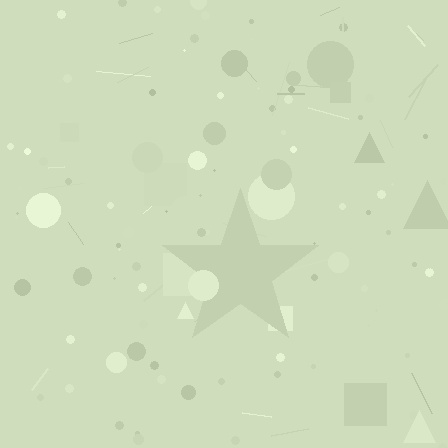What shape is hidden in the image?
A star is hidden in the image.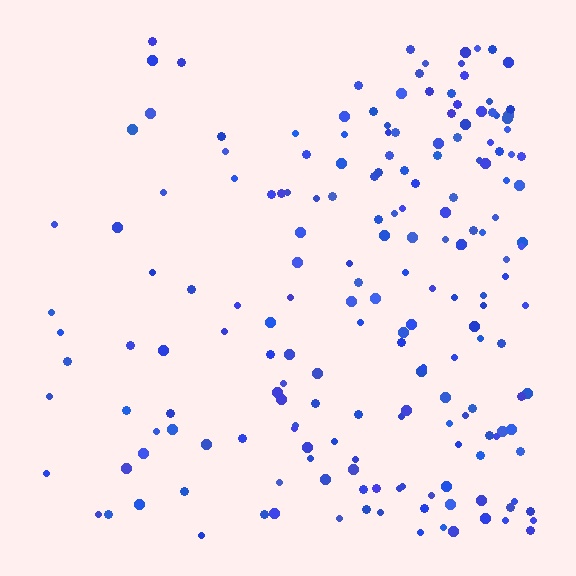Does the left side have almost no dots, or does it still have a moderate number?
Still a moderate number, just noticeably fewer than the right.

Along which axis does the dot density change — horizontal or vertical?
Horizontal.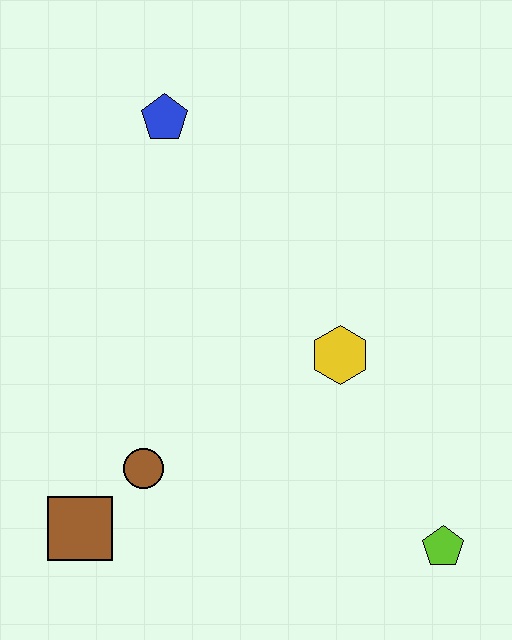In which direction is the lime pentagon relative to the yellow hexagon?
The lime pentagon is below the yellow hexagon.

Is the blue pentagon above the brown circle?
Yes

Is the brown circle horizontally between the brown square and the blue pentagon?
Yes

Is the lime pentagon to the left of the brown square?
No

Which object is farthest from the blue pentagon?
The lime pentagon is farthest from the blue pentagon.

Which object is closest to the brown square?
The brown circle is closest to the brown square.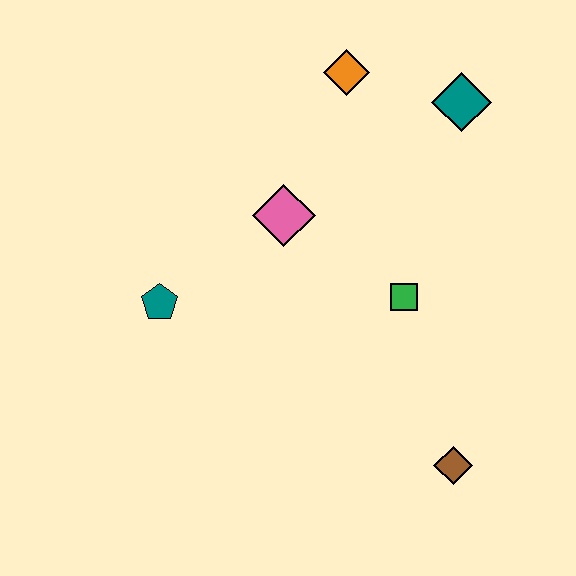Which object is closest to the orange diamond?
The teal diamond is closest to the orange diamond.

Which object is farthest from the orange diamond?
The brown diamond is farthest from the orange diamond.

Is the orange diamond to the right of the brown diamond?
No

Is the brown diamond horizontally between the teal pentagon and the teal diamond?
Yes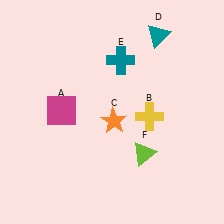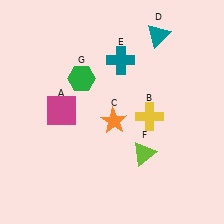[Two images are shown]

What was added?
A green hexagon (G) was added in Image 2.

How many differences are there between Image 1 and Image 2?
There is 1 difference between the two images.